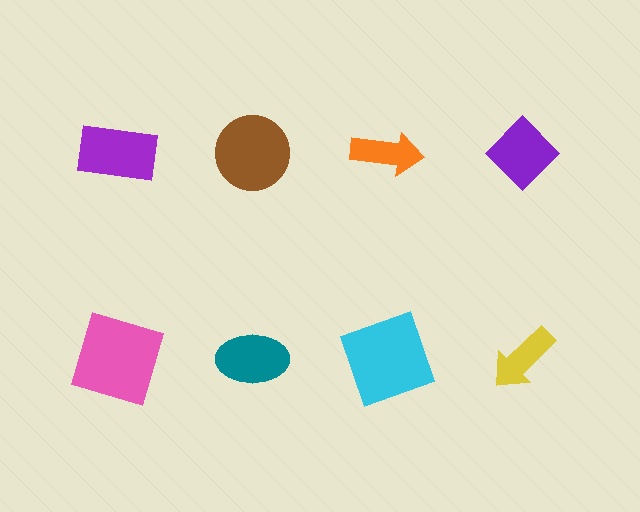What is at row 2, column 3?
A cyan square.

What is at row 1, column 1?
A purple rectangle.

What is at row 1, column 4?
A purple diamond.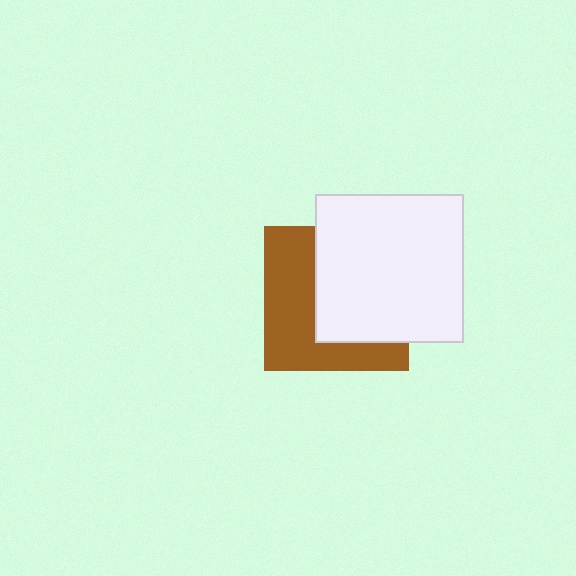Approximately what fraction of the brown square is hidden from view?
Roughly 52% of the brown square is hidden behind the white square.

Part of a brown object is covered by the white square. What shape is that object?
It is a square.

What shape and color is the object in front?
The object in front is a white square.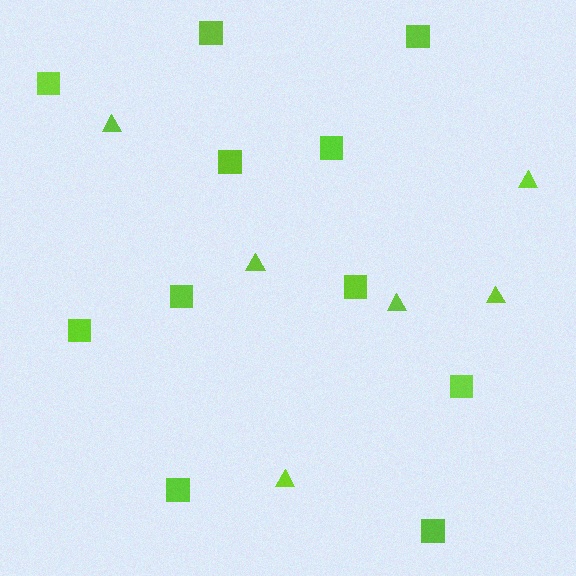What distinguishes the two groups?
There are 2 groups: one group of triangles (6) and one group of squares (11).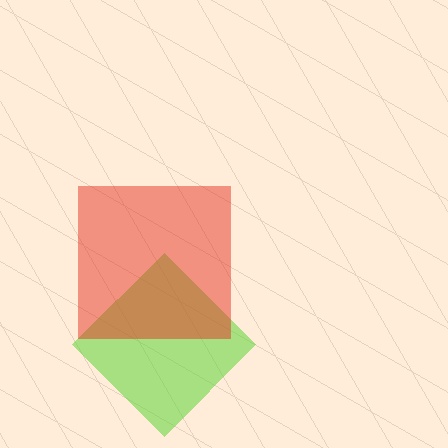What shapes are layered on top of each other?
The layered shapes are: a lime diamond, a red square.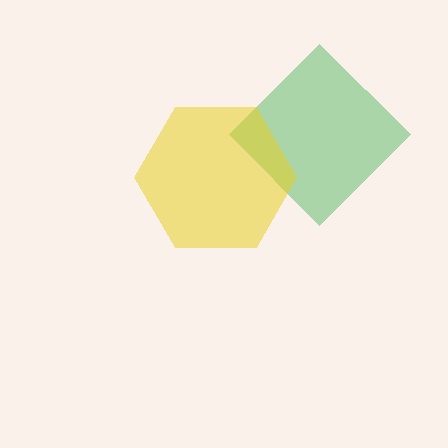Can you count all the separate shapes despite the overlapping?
Yes, there are 2 separate shapes.